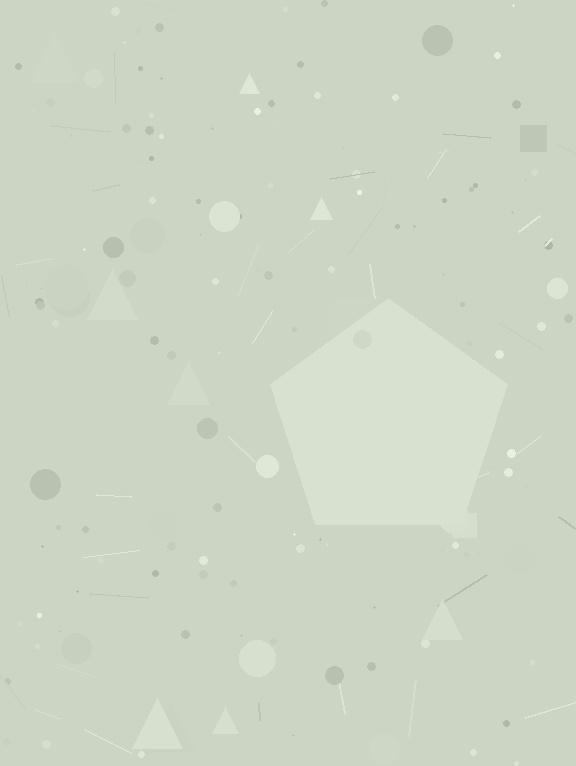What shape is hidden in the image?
A pentagon is hidden in the image.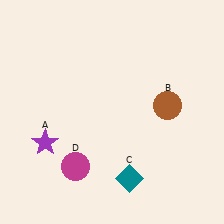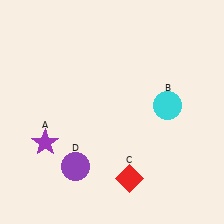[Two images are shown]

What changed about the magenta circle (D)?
In Image 1, D is magenta. In Image 2, it changed to purple.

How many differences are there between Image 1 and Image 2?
There are 3 differences between the two images.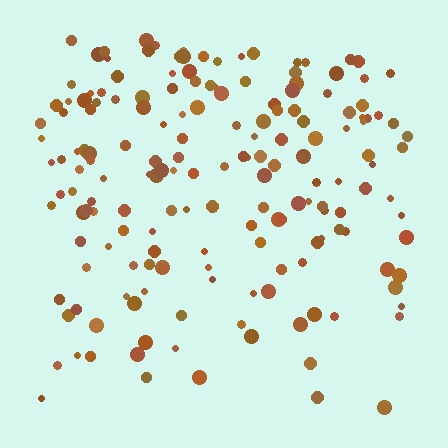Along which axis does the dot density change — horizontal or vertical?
Vertical.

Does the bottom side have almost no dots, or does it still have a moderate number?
Still a moderate number, just noticeably fewer than the top.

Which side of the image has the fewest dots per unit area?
The bottom.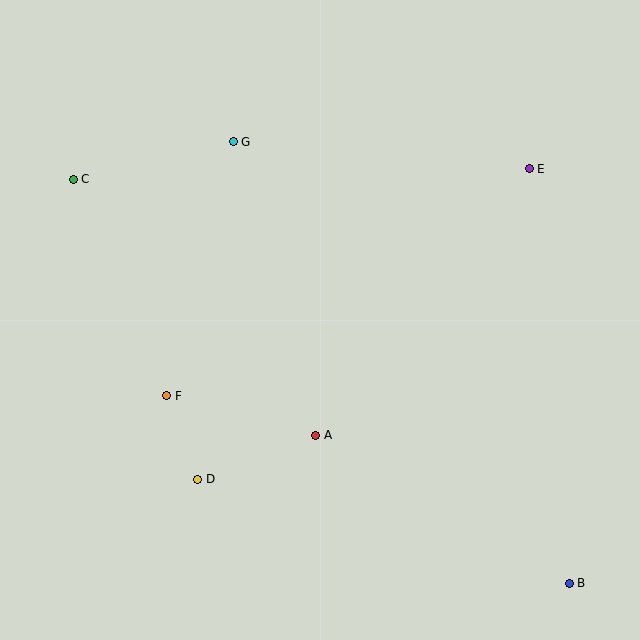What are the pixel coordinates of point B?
Point B is at (569, 583).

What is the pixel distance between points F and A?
The distance between F and A is 154 pixels.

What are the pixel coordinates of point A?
Point A is at (316, 435).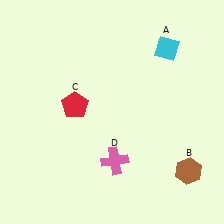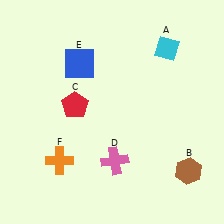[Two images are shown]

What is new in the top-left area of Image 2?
A blue square (E) was added in the top-left area of Image 2.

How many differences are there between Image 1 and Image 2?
There are 2 differences between the two images.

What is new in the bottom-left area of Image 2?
An orange cross (F) was added in the bottom-left area of Image 2.